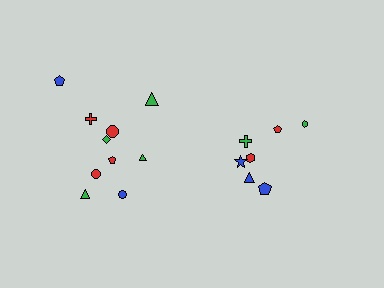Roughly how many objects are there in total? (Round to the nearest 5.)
Roughly 15 objects in total.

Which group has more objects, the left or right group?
The left group.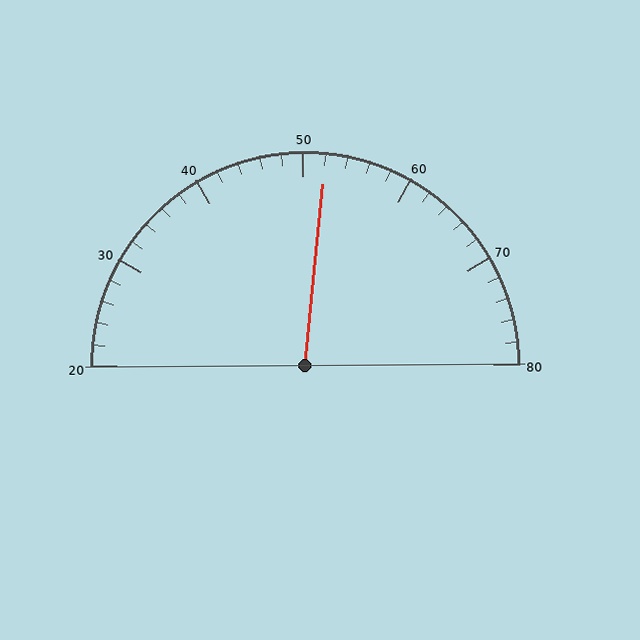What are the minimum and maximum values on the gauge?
The gauge ranges from 20 to 80.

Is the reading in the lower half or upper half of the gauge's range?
The reading is in the upper half of the range (20 to 80).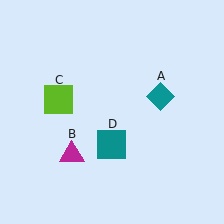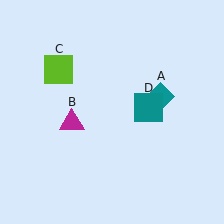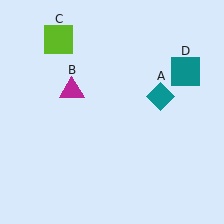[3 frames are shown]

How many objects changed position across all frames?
3 objects changed position: magenta triangle (object B), lime square (object C), teal square (object D).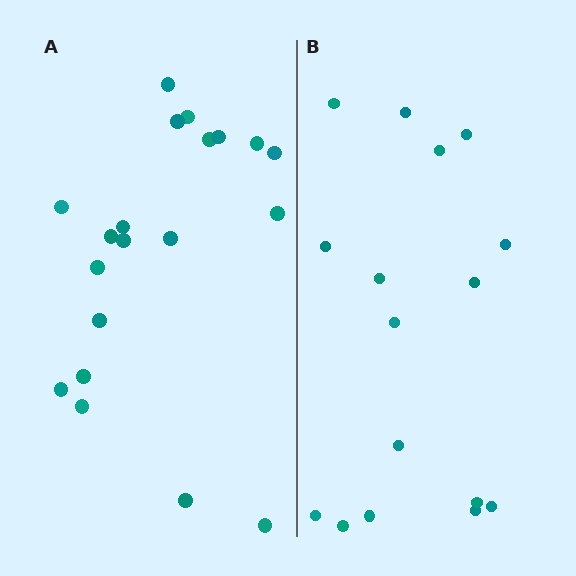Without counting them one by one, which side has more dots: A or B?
Region A (the left region) has more dots.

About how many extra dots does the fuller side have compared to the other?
Region A has about 4 more dots than region B.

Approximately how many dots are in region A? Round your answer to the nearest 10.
About 20 dots.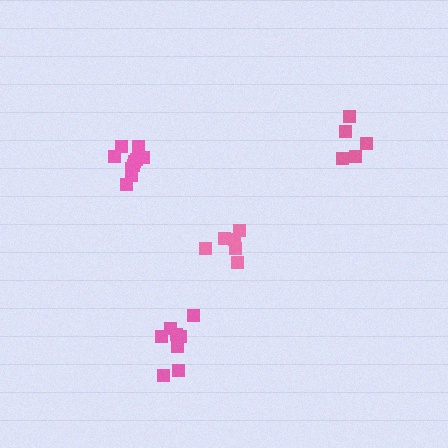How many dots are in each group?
Group 1: 8 dots, Group 2: 6 dots, Group 3: 5 dots, Group 4: 10 dots (29 total).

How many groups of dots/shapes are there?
There are 4 groups.